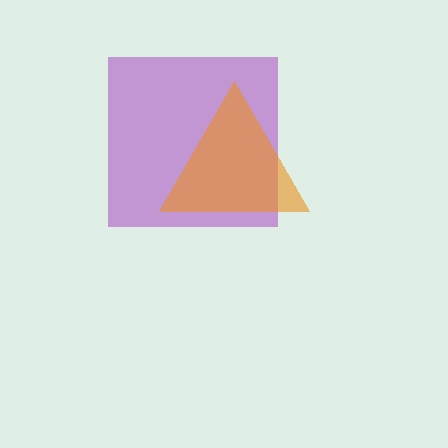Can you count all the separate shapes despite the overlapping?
Yes, there are 2 separate shapes.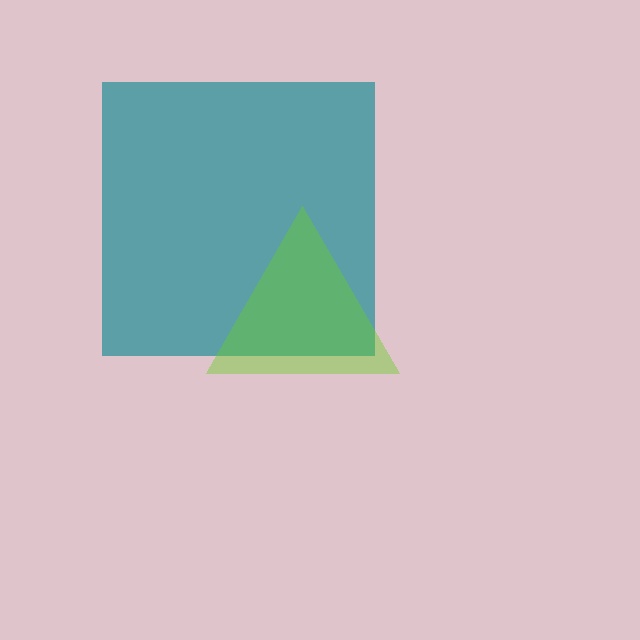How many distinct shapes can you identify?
There are 2 distinct shapes: a teal square, a lime triangle.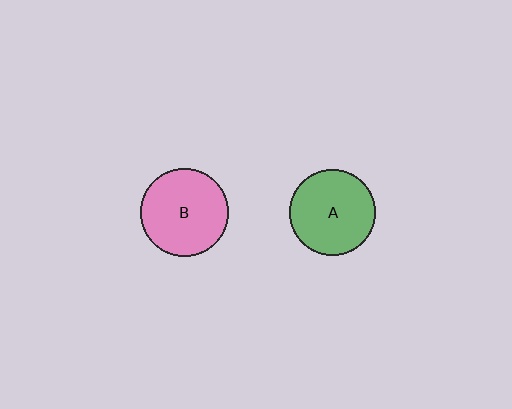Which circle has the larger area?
Circle B (pink).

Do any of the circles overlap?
No, none of the circles overlap.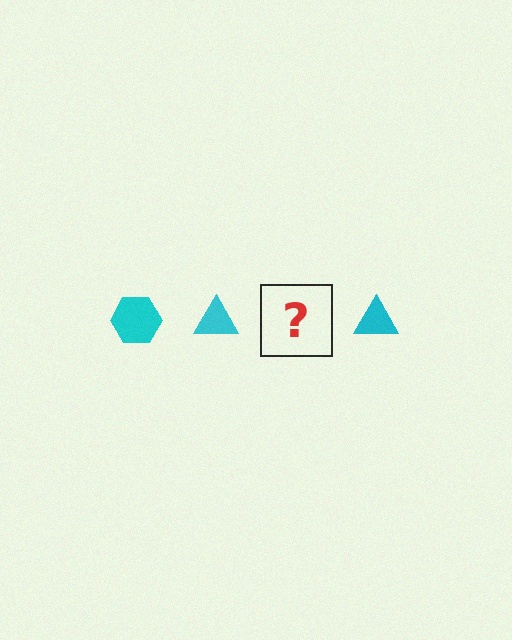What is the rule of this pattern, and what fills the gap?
The rule is that the pattern cycles through hexagon, triangle shapes in cyan. The gap should be filled with a cyan hexagon.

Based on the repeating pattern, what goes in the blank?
The blank should be a cyan hexagon.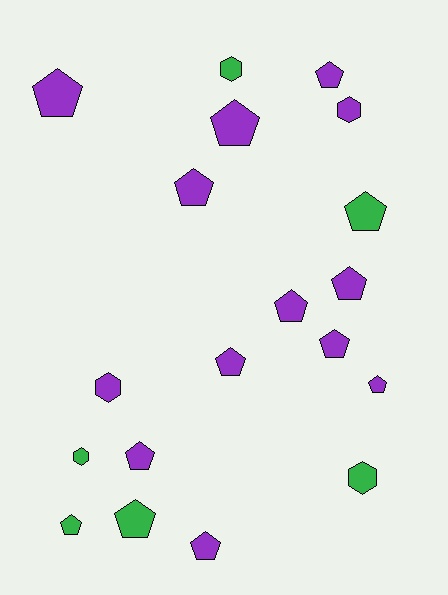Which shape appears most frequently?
Pentagon, with 14 objects.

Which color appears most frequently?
Purple, with 13 objects.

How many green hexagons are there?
There are 3 green hexagons.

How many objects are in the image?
There are 19 objects.